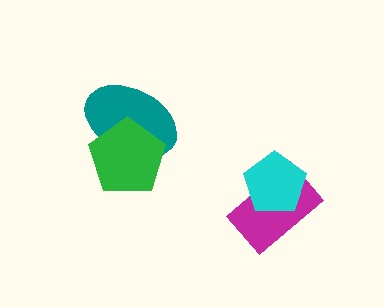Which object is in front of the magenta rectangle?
The cyan pentagon is in front of the magenta rectangle.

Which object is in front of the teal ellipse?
The green pentagon is in front of the teal ellipse.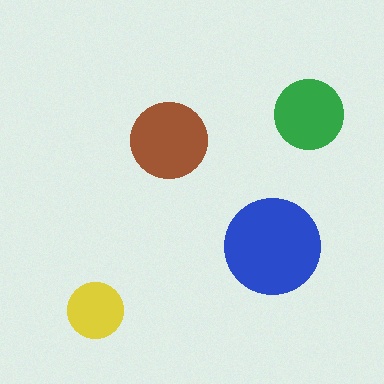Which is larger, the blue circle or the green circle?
The blue one.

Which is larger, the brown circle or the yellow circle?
The brown one.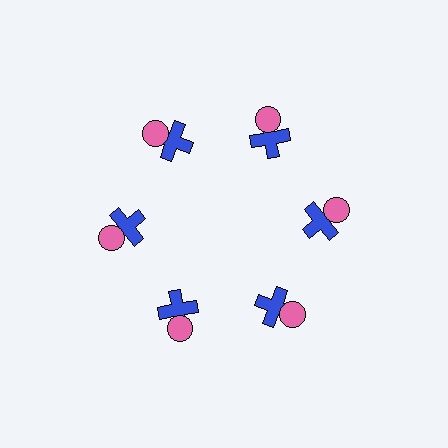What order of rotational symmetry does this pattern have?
This pattern has 6-fold rotational symmetry.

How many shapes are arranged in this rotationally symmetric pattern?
There are 12 shapes, arranged in 6 groups of 2.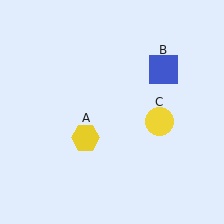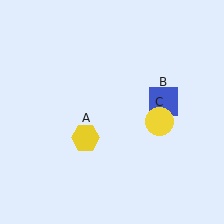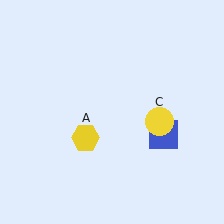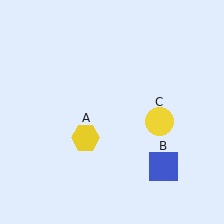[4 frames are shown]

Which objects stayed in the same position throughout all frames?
Yellow hexagon (object A) and yellow circle (object C) remained stationary.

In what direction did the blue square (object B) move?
The blue square (object B) moved down.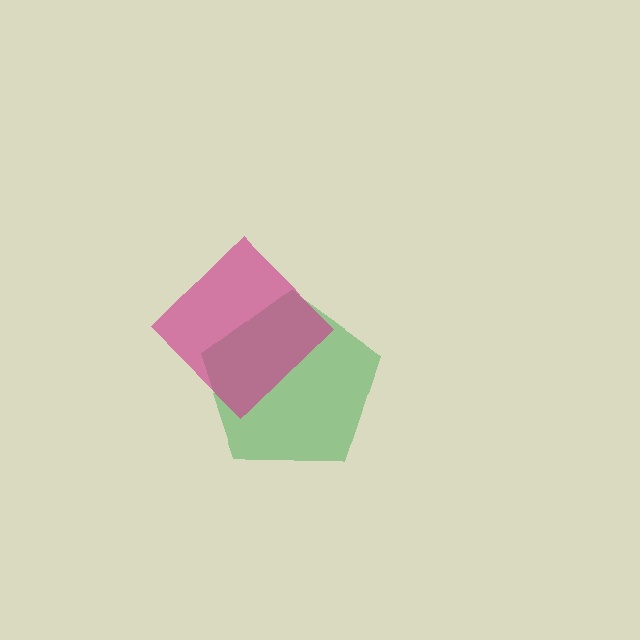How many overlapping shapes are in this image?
There are 2 overlapping shapes in the image.